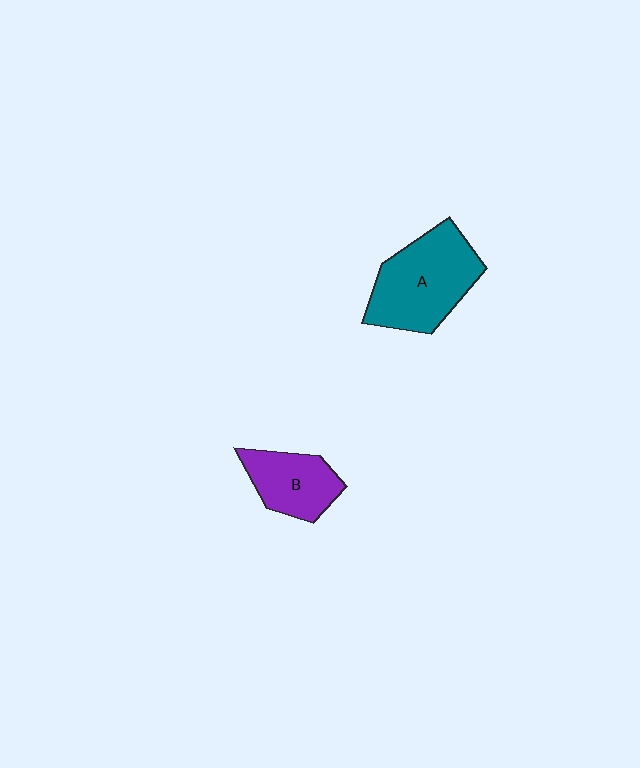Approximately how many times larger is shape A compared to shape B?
Approximately 1.6 times.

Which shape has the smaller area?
Shape B (purple).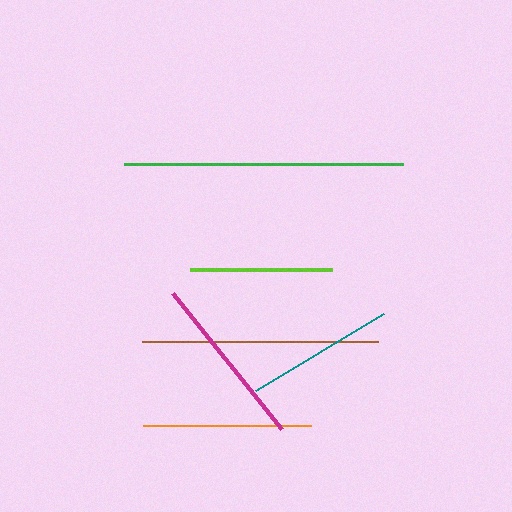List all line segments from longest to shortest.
From longest to shortest: green, brown, magenta, orange, teal, lime.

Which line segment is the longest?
The green line is the longest at approximately 279 pixels.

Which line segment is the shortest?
The lime line is the shortest at approximately 142 pixels.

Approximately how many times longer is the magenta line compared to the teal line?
The magenta line is approximately 1.2 times the length of the teal line.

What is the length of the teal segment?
The teal segment is approximately 149 pixels long.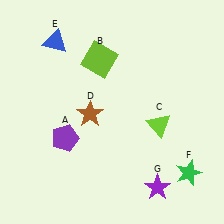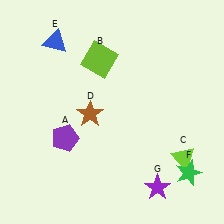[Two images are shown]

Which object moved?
The lime triangle (C) moved down.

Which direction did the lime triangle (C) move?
The lime triangle (C) moved down.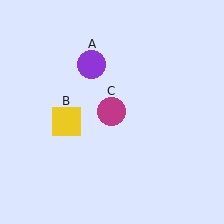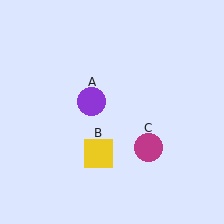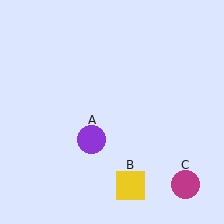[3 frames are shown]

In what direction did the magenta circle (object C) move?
The magenta circle (object C) moved down and to the right.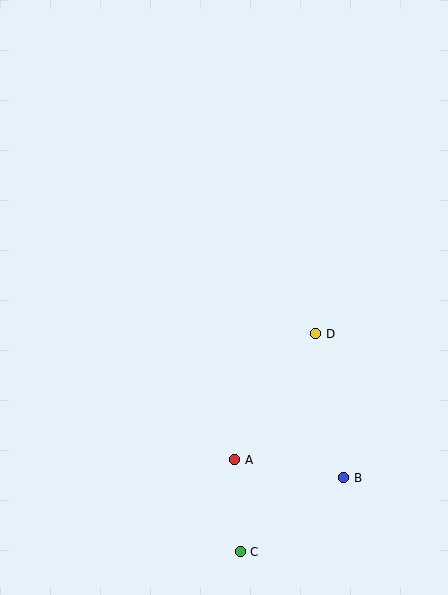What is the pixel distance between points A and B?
The distance between A and B is 110 pixels.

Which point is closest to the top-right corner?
Point D is closest to the top-right corner.